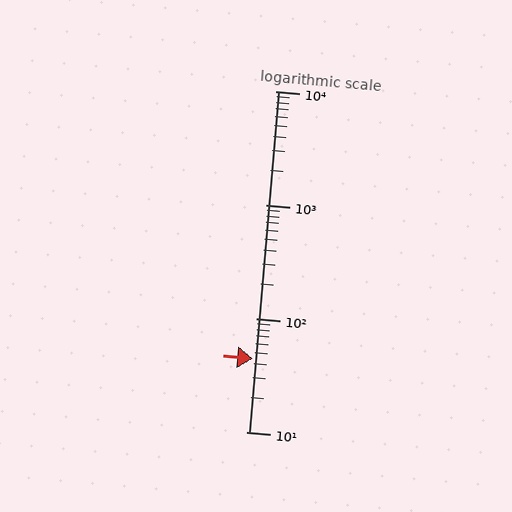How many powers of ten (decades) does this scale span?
The scale spans 3 decades, from 10 to 10000.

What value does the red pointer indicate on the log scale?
The pointer indicates approximately 44.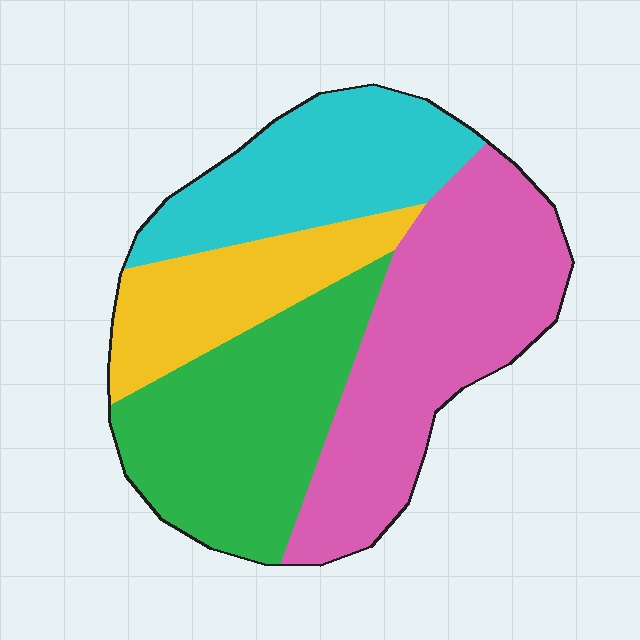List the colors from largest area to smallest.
From largest to smallest: pink, green, cyan, yellow.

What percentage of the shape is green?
Green takes up about one quarter (1/4) of the shape.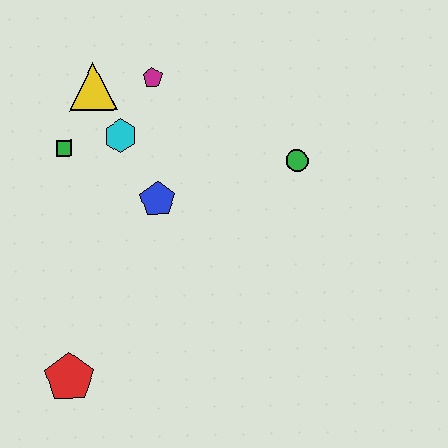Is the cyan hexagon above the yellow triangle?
No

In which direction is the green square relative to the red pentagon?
The green square is above the red pentagon.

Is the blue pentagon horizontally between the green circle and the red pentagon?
Yes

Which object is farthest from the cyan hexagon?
The red pentagon is farthest from the cyan hexagon.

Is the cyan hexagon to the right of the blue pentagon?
No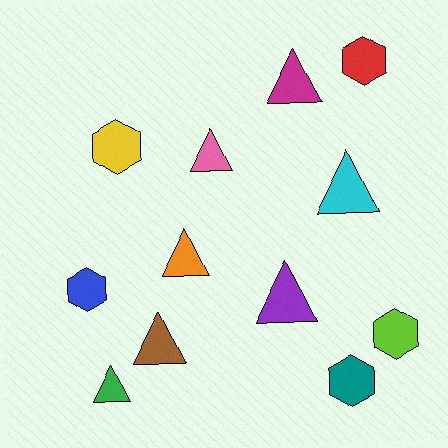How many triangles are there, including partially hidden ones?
There are 7 triangles.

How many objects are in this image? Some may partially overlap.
There are 12 objects.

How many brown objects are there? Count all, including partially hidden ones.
There is 1 brown object.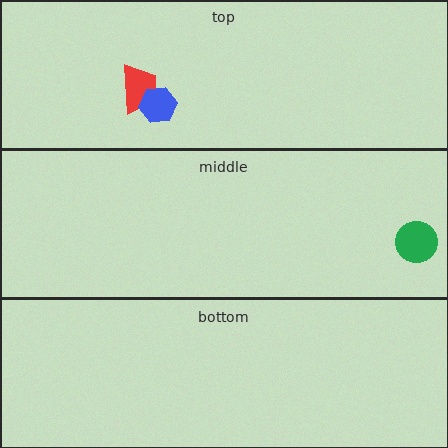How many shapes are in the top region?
2.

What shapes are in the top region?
The red trapezoid, the blue hexagon.